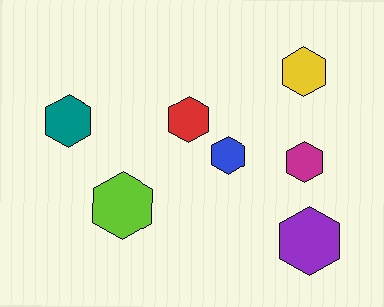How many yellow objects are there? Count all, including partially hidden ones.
There is 1 yellow object.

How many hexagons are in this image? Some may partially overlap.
There are 7 hexagons.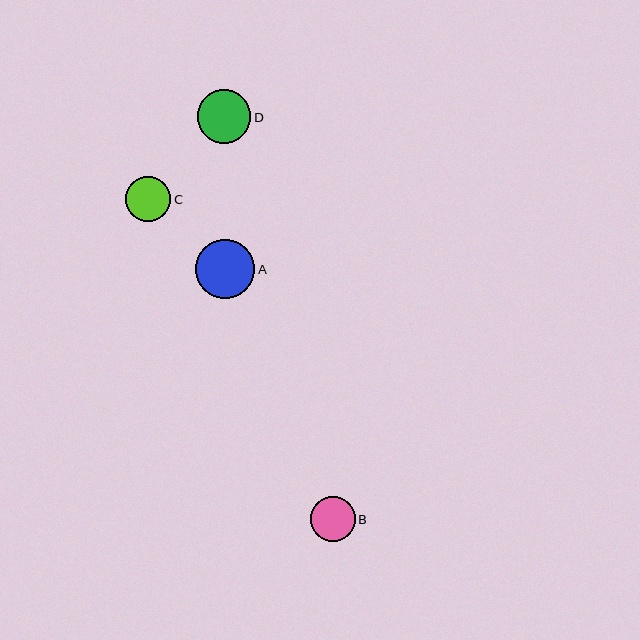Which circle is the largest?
Circle A is the largest with a size of approximately 59 pixels.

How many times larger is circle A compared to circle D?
Circle A is approximately 1.1 times the size of circle D.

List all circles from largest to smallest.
From largest to smallest: A, D, C, B.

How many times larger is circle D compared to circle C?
Circle D is approximately 1.2 times the size of circle C.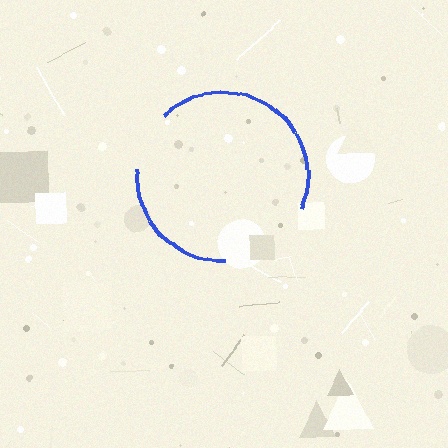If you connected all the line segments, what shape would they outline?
They would outline a circle.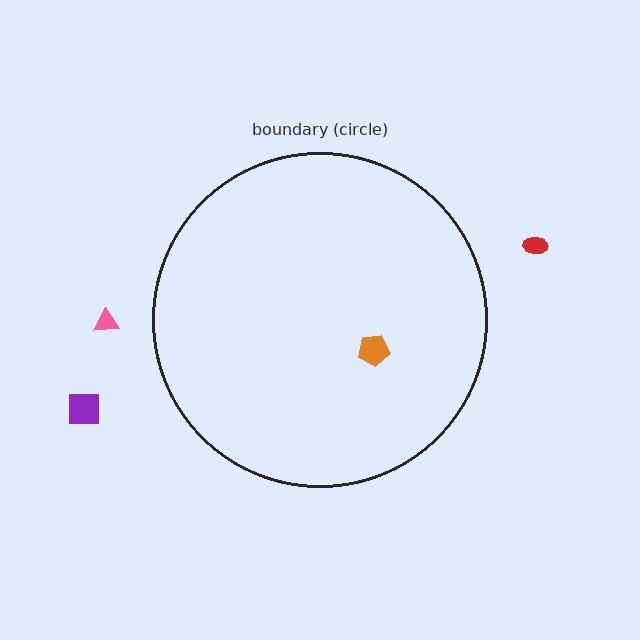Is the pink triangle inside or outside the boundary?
Outside.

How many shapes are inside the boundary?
1 inside, 3 outside.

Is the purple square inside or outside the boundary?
Outside.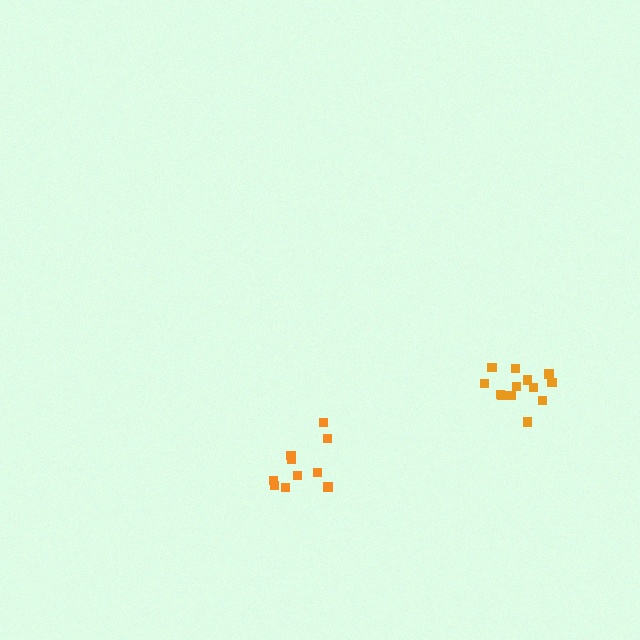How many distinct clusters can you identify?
There are 2 distinct clusters.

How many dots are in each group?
Group 1: 10 dots, Group 2: 13 dots (23 total).